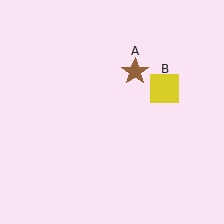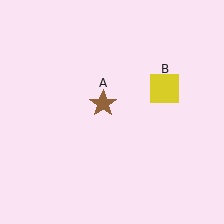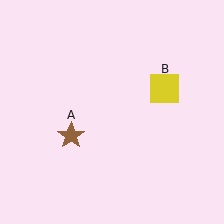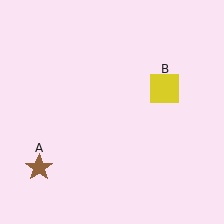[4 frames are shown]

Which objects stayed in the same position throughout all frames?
Yellow square (object B) remained stationary.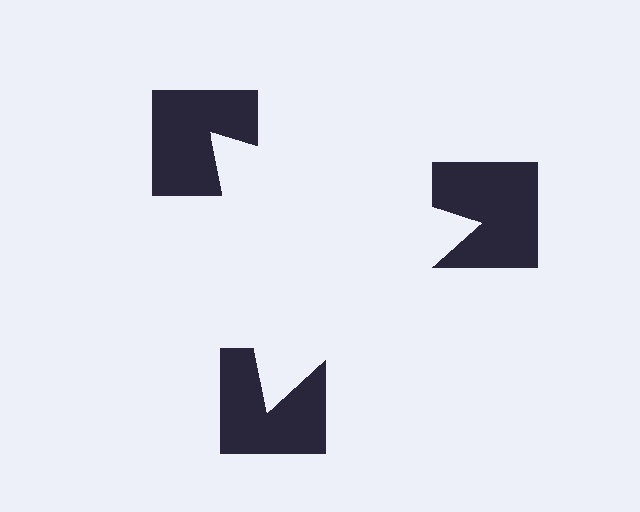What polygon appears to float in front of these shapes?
An illusory triangle — its edges are inferred from the aligned wedge cuts in the notched squares, not physically drawn.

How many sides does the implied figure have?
3 sides.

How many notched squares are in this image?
There are 3 — one at each vertex of the illusory triangle.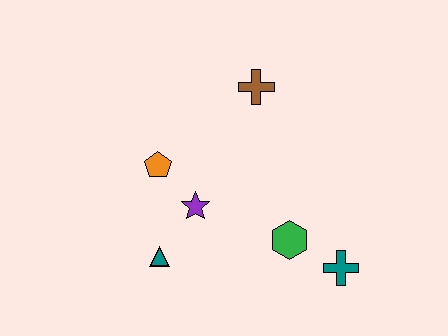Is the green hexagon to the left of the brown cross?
No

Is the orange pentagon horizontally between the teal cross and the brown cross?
No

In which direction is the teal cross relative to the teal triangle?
The teal cross is to the right of the teal triangle.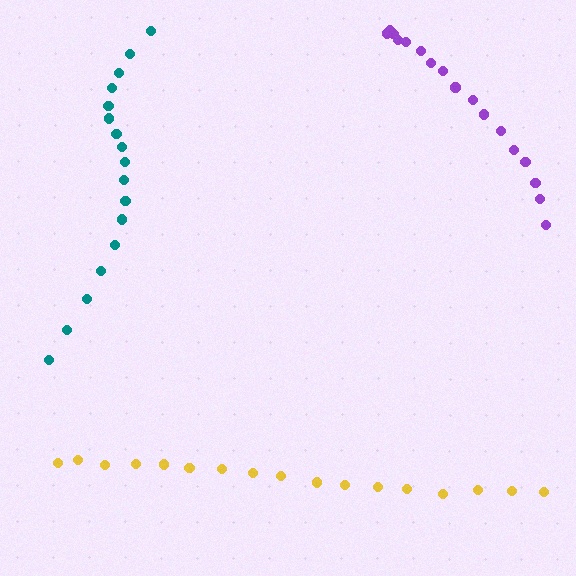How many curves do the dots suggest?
There are 3 distinct paths.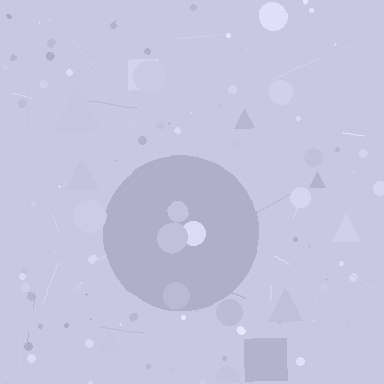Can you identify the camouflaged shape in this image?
The camouflaged shape is a circle.